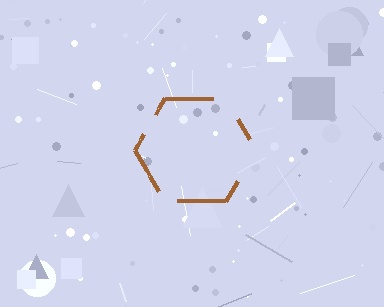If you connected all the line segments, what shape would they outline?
They would outline a hexagon.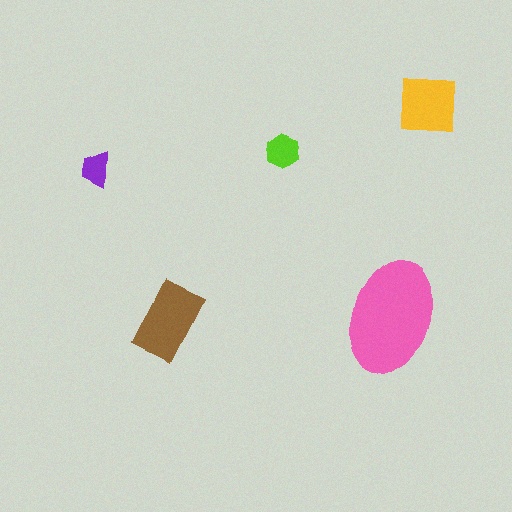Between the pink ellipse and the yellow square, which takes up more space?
The pink ellipse.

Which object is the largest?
The pink ellipse.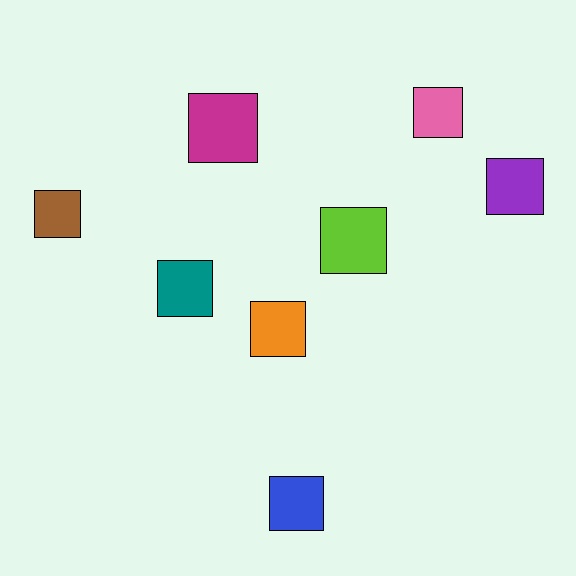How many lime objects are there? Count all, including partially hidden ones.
There is 1 lime object.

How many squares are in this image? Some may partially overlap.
There are 8 squares.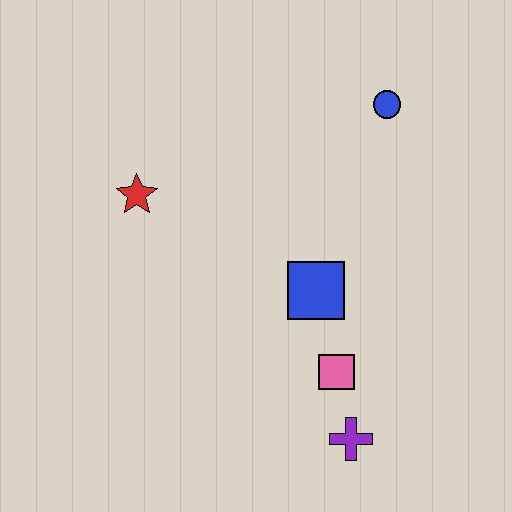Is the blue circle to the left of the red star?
No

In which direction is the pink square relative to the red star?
The pink square is to the right of the red star.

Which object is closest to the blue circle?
The blue square is closest to the blue circle.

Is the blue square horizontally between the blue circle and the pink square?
No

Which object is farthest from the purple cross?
The blue circle is farthest from the purple cross.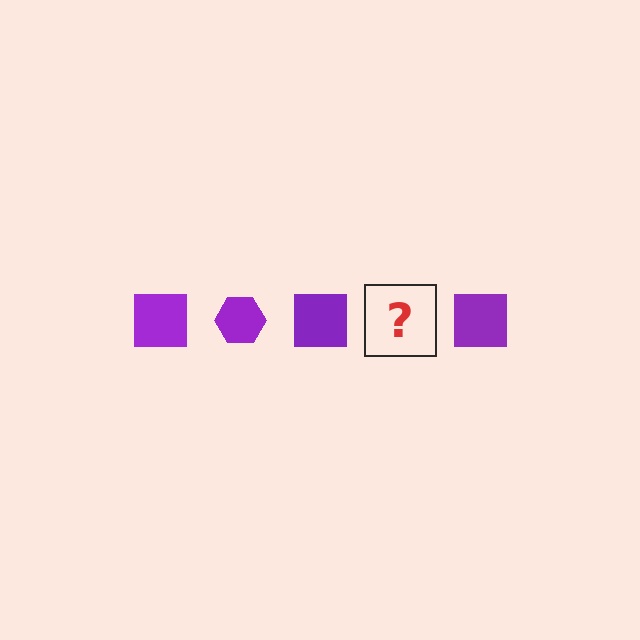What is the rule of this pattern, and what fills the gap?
The rule is that the pattern cycles through square, hexagon shapes in purple. The gap should be filled with a purple hexagon.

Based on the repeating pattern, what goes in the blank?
The blank should be a purple hexagon.